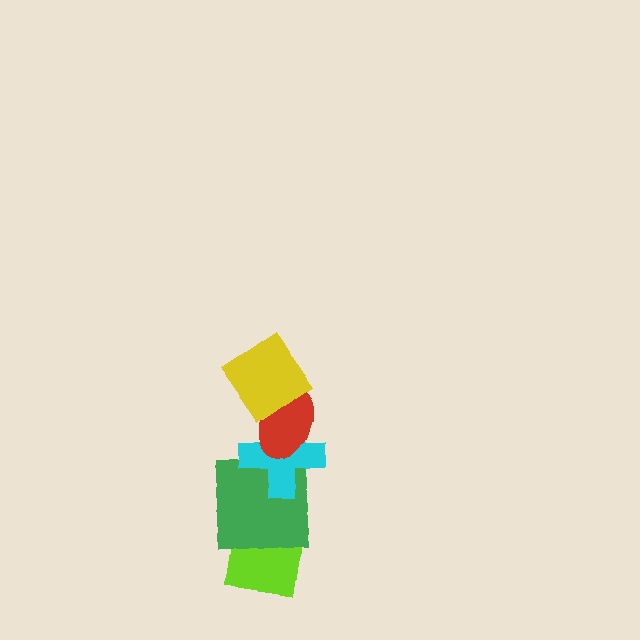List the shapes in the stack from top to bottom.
From top to bottom: the yellow diamond, the red ellipse, the cyan cross, the green square, the lime square.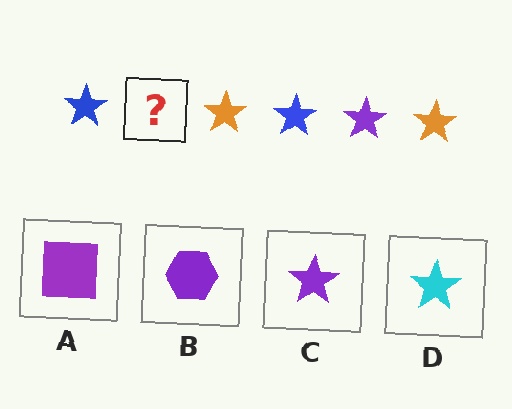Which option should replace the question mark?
Option C.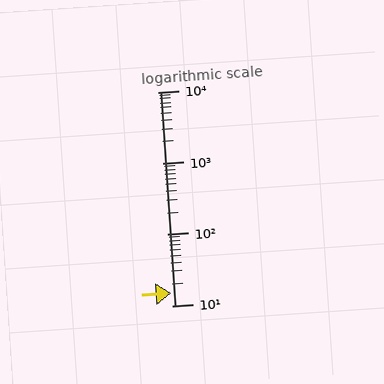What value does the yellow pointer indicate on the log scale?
The pointer indicates approximately 15.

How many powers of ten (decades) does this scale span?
The scale spans 3 decades, from 10 to 10000.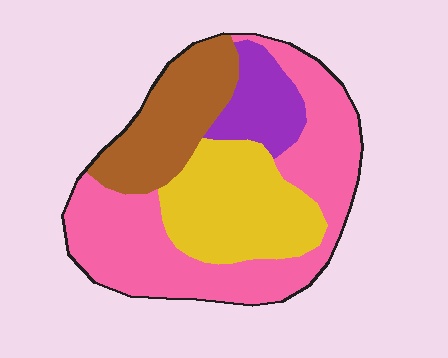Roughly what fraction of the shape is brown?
Brown takes up less than a quarter of the shape.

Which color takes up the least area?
Purple, at roughly 10%.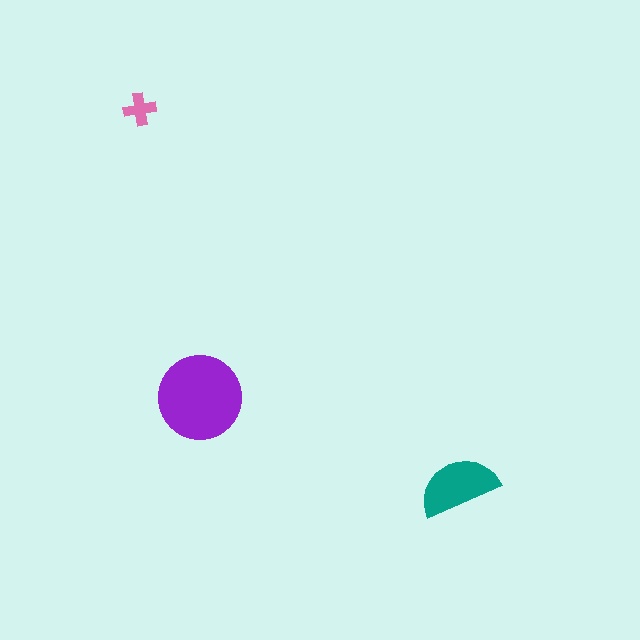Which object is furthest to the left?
The pink cross is leftmost.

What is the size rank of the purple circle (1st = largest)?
1st.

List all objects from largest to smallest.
The purple circle, the teal semicircle, the pink cross.